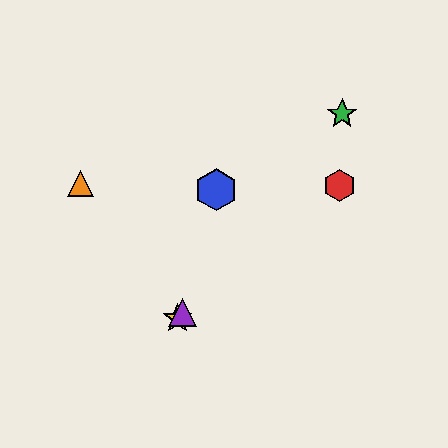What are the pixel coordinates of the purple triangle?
The purple triangle is at (183, 312).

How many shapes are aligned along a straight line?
3 shapes (the green star, the yellow star, the purple triangle) are aligned along a straight line.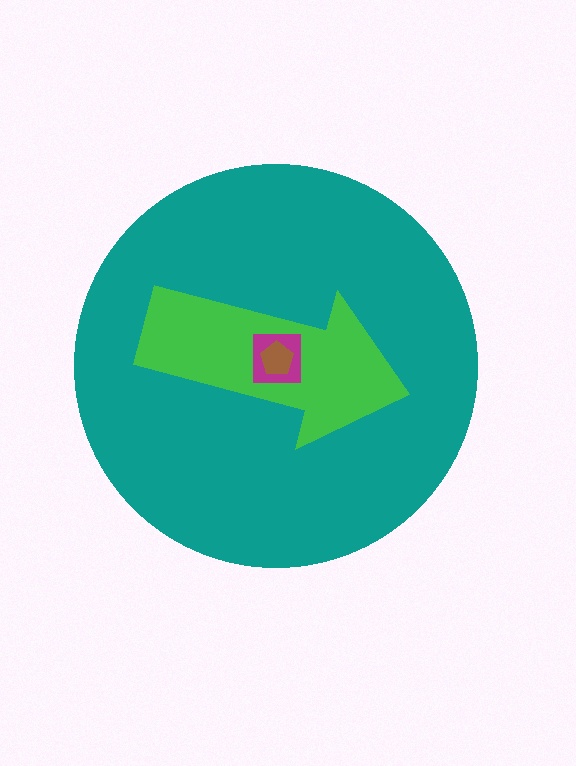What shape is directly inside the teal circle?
The green arrow.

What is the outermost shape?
The teal circle.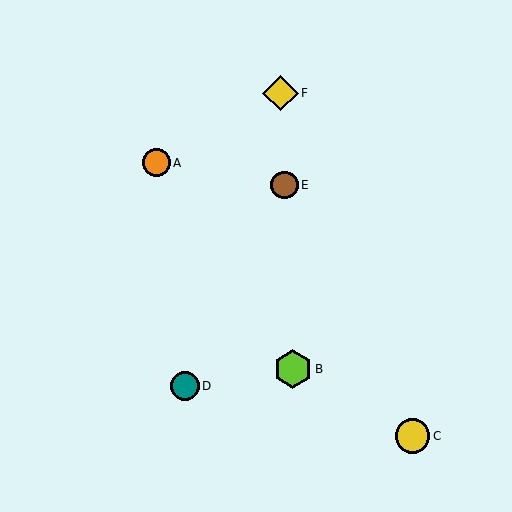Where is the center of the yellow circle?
The center of the yellow circle is at (412, 436).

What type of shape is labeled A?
Shape A is an orange circle.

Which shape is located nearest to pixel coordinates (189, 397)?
The teal circle (labeled D) at (185, 386) is nearest to that location.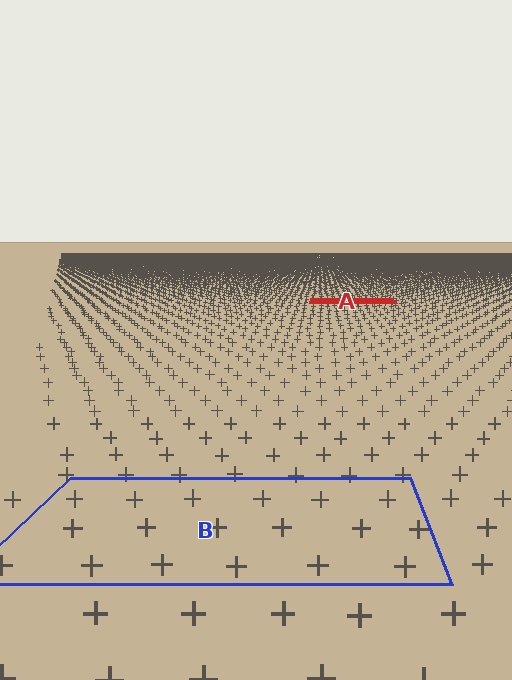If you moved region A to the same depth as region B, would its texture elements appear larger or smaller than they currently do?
They would appear larger. At a closer depth, the same texture elements are projected at a bigger on-screen size.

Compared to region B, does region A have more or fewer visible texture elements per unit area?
Region A has more texture elements per unit area — they are packed more densely because it is farther away.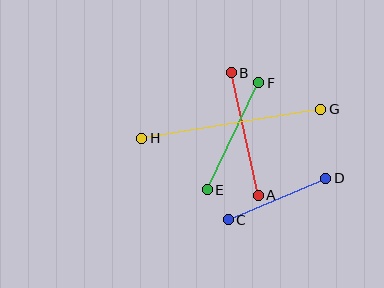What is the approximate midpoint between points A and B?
The midpoint is at approximately (245, 134) pixels.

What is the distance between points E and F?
The distance is approximately 118 pixels.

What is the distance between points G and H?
The distance is approximately 181 pixels.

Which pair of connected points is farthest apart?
Points G and H are farthest apart.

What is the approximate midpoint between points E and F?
The midpoint is at approximately (233, 136) pixels.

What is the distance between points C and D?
The distance is approximately 106 pixels.